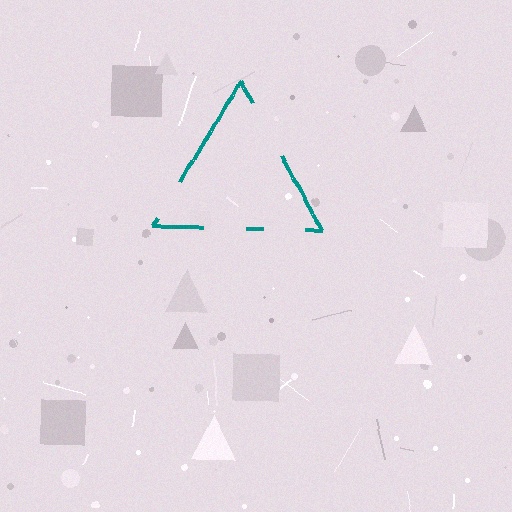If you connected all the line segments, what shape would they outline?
They would outline a triangle.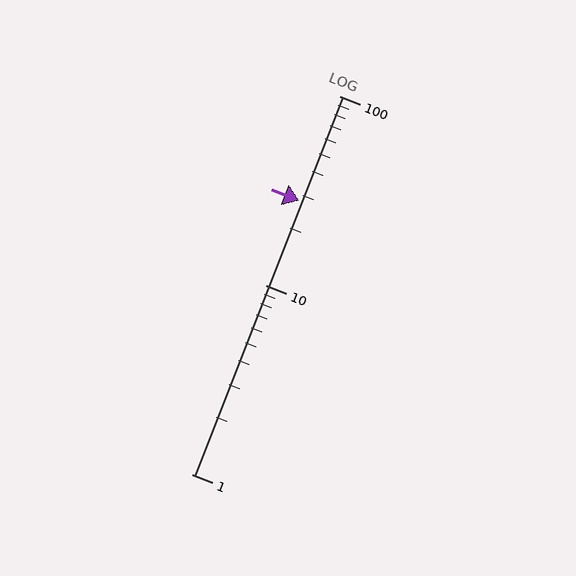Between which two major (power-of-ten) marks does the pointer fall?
The pointer is between 10 and 100.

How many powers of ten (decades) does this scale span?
The scale spans 2 decades, from 1 to 100.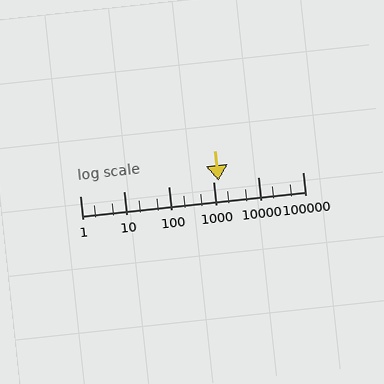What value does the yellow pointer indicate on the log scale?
The pointer indicates approximately 1300.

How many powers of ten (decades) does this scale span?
The scale spans 5 decades, from 1 to 100000.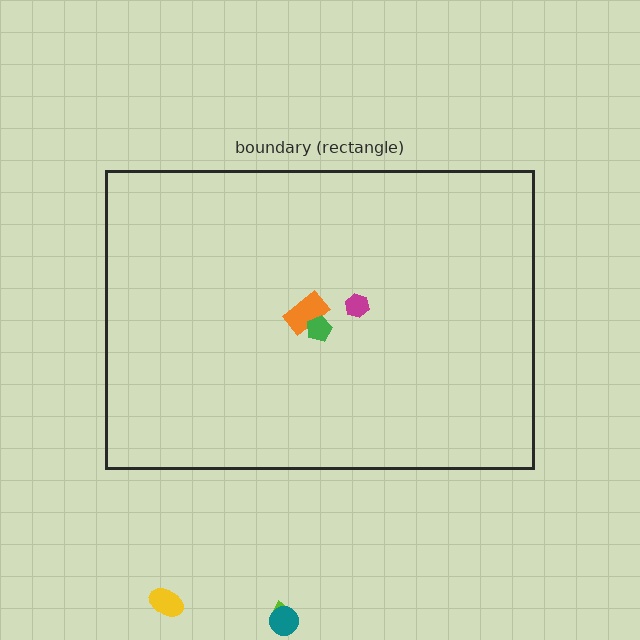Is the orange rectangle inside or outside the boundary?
Inside.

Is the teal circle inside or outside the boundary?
Outside.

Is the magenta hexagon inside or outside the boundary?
Inside.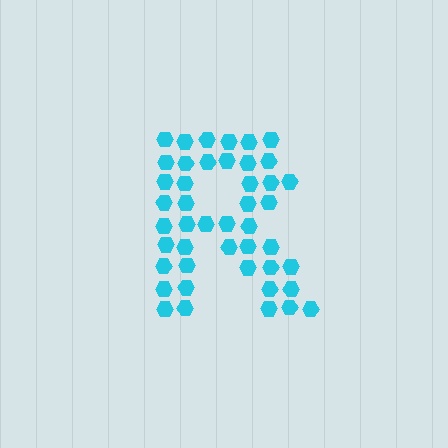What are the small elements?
The small elements are hexagons.